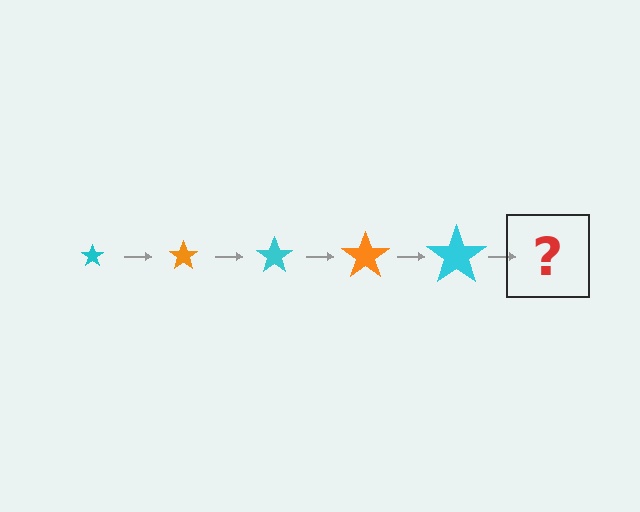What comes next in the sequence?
The next element should be an orange star, larger than the previous one.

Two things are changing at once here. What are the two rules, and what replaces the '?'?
The two rules are that the star grows larger each step and the color cycles through cyan and orange. The '?' should be an orange star, larger than the previous one.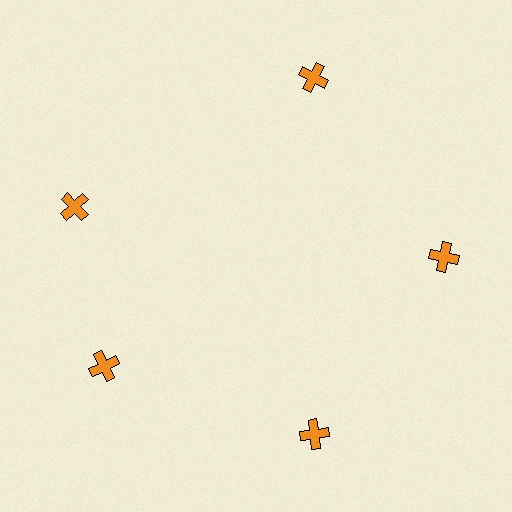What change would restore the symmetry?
The symmetry would be restored by rotating it back into even spacing with its neighbors so that all 5 crosses sit at equal angles and equal distance from the center.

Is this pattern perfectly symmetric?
No. The 5 orange crosses are arranged in a ring, but one element near the 10 o'clock position is rotated out of alignment along the ring, breaking the 5-fold rotational symmetry.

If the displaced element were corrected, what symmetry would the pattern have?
It would have 5-fold rotational symmetry — the pattern would map onto itself every 72 degrees.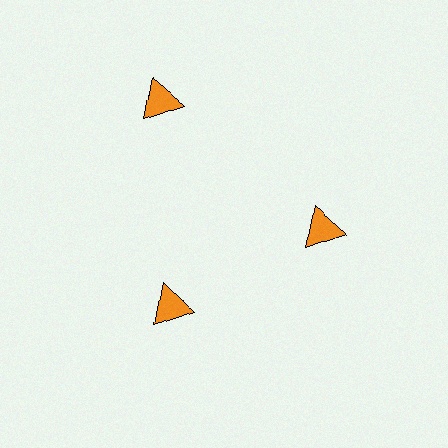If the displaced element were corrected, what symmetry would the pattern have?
It would have 3-fold rotational symmetry — the pattern would map onto itself every 120 degrees.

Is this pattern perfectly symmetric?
No. The 3 orange triangles are arranged in a ring, but one element near the 11 o'clock position is pushed outward from the center, breaking the 3-fold rotational symmetry.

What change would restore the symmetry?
The symmetry would be restored by moving it inward, back onto the ring so that all 3 triangles sit at equal angles and equal distance from the center.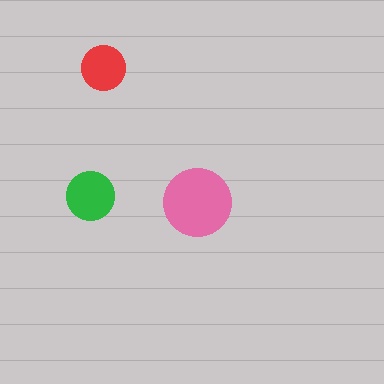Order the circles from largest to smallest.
the pink one, the green one, the red one.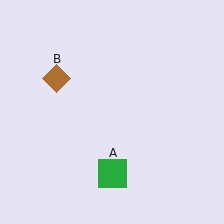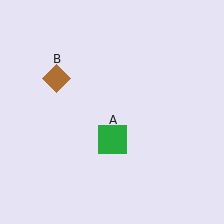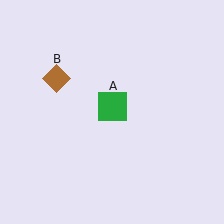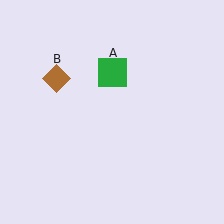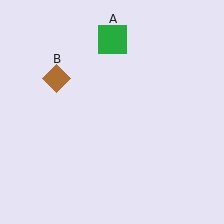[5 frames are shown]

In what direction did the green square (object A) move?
The green square (object A) moved up.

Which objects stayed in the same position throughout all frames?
Brown diamond (object B) remained stationary.